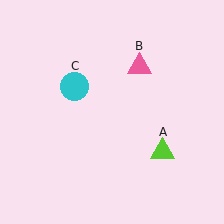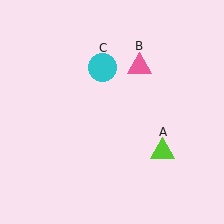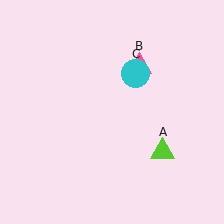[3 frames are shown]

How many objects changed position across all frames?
1 object changed position: cyan circle (object C).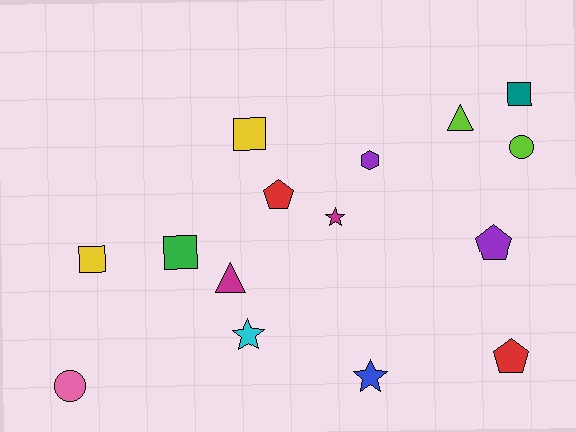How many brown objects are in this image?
There are no brown objects.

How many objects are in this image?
There are 15 objects.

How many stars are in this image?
There are 3 stars.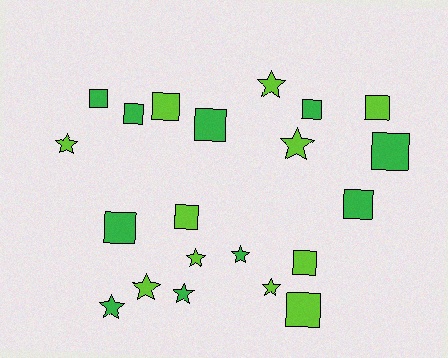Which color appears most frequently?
Lime, with 11 objects.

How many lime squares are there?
There are 5 lime squares.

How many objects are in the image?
There are 21 objects.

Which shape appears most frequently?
Square, with 12 objects.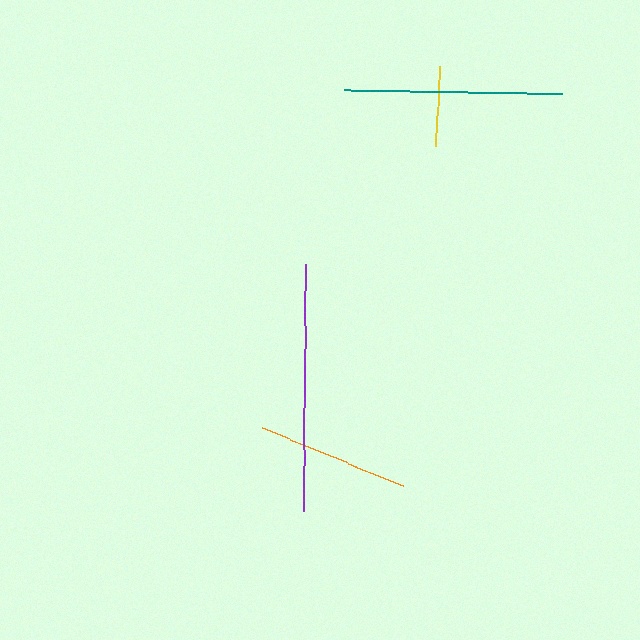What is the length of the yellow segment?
The yellow segment is approximately 80 pixels long.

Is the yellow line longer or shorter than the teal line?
The teal line is longer than the yellow line.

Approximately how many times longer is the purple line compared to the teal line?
The purple line is approximately 1.1 times the length of the teal line.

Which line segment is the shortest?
The yellow line is the shortest at approximately 80 pixels.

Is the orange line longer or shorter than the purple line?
The purple line is longer than the orange line.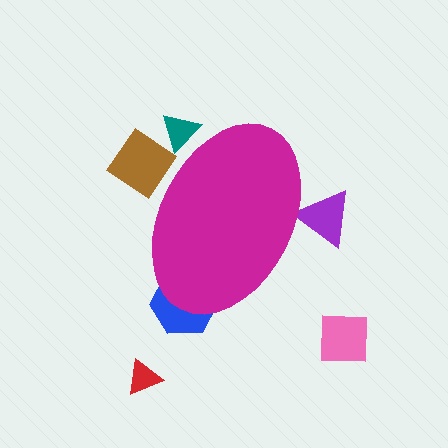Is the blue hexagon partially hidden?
Yes, the blue hexagon is partially hidden behind the magenta ellipse.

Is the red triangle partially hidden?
No, the red triangle is fully visible.